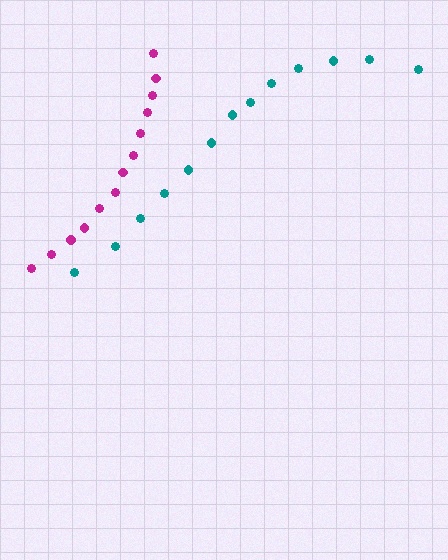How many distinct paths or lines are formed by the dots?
There are 2 distinct paths.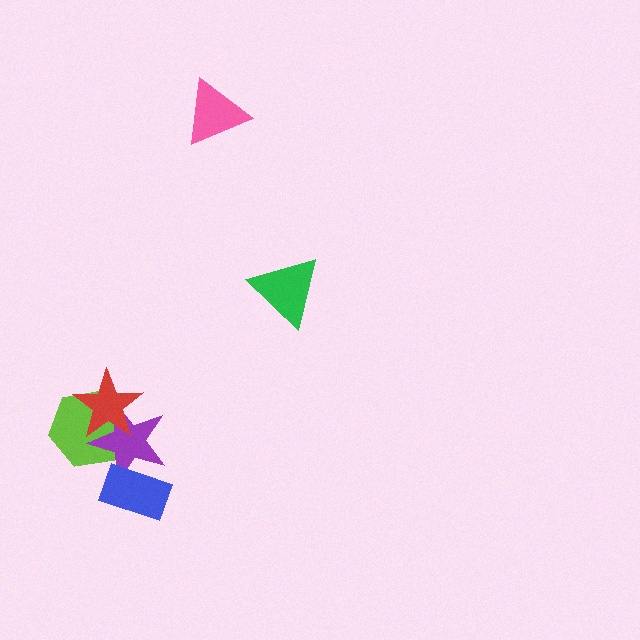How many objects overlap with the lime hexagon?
2 objects overlap with the lime hexagon.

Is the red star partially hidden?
No, no other shape covers it.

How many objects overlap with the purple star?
3 objects overlap with the purple star.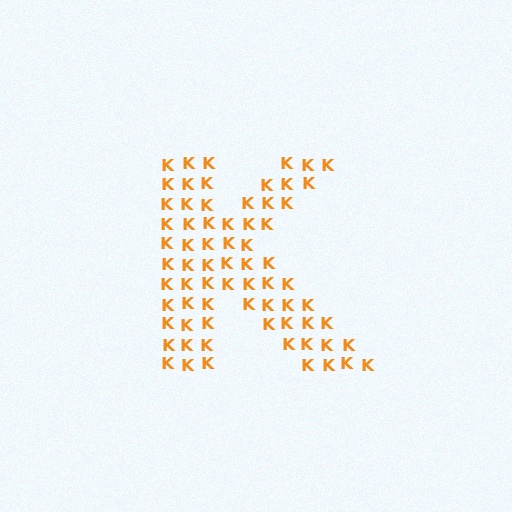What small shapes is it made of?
It is made of small letter K's.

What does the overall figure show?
The overall figure shows the letter K.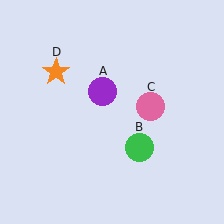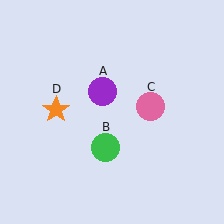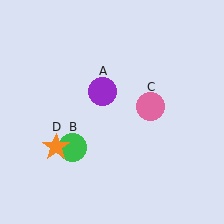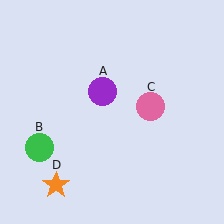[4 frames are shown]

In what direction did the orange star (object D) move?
The orange star (object D) moved down.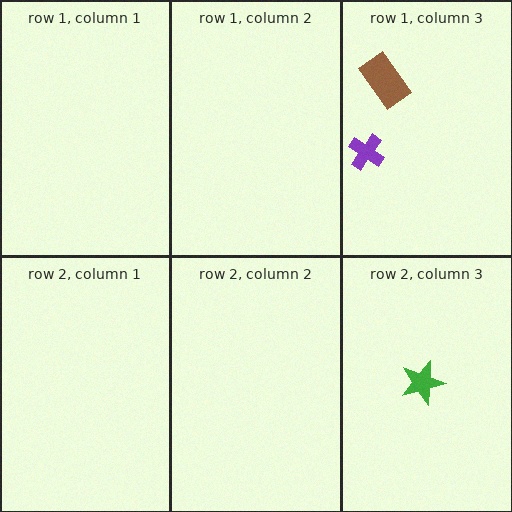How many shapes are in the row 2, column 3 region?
1.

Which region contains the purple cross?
The row 1, column 3 region.